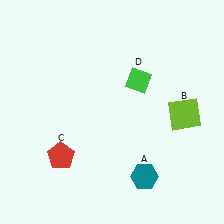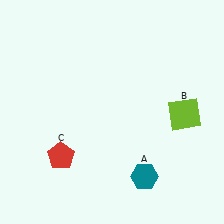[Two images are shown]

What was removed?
The green diamond (D) was removed in Image 2.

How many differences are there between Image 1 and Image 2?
There is 1 difference between the two images.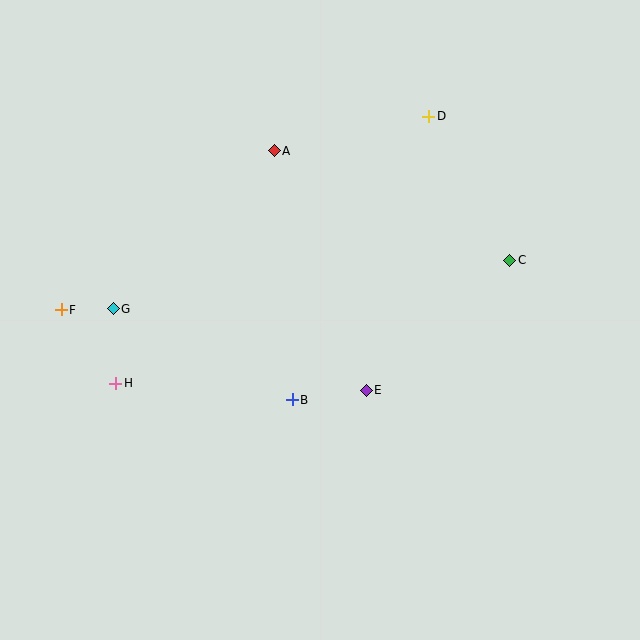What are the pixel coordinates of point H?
Point H is at (116, 383).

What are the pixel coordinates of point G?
Point G is at (113, 309).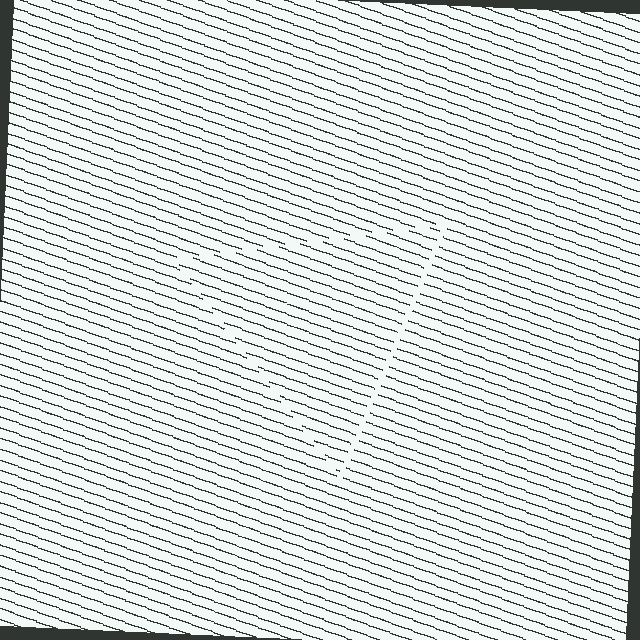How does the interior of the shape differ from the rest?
The interior of the shape contains the same grating, shifted by half a period — the contour is defined by the phase discontinuity where line-ends from the inner and outer gratings abut.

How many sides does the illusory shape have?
3 sides — the line-ends trace a triangle.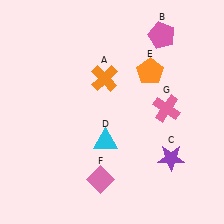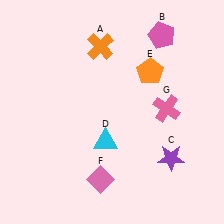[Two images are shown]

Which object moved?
The orange cross (A) moved up.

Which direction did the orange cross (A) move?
The orange cross (A) moved up.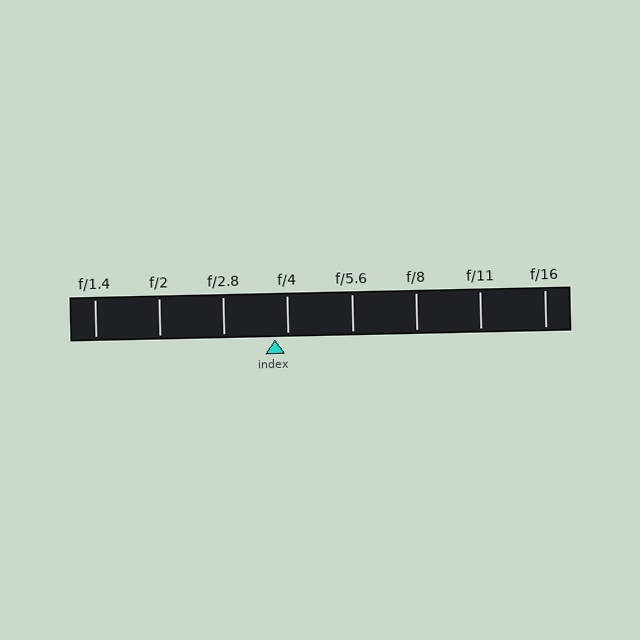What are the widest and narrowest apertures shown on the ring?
The widest aperture shown is f/1.4 and the narrowest is f/16.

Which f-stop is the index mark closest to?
The index mark is closest to f/4.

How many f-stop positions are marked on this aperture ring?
There are 8 f-stop positions marked.